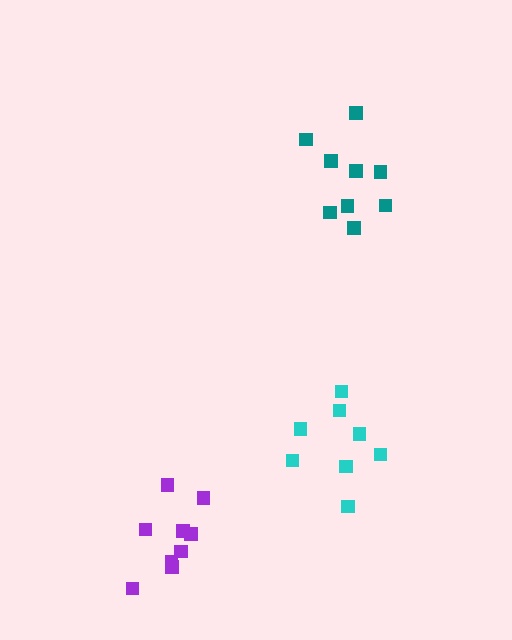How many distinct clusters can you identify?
There are 3 distinct clusters.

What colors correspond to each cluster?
The clusters are colored: purple, cyan, teal.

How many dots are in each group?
Group 1: 9 dots, Group 2: 8 dots, Group 3: 9 dots (26 total).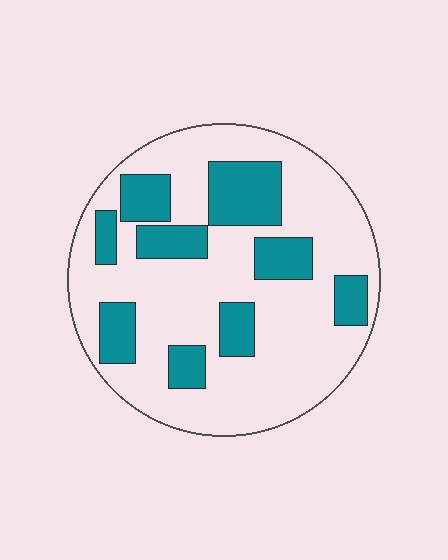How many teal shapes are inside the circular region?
9.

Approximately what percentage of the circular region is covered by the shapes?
Approximately 25%.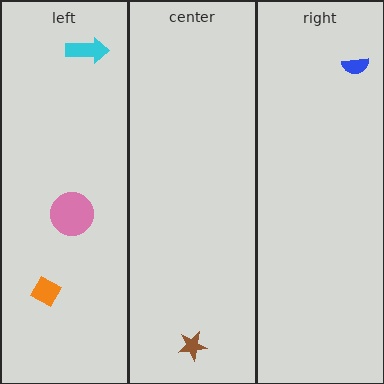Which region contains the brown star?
The center region.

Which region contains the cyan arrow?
The left region.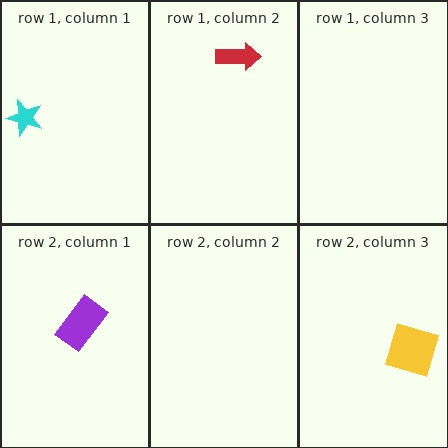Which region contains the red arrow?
The row 1, column 2 region.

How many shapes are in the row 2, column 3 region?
1.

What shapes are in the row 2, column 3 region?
The yellow square.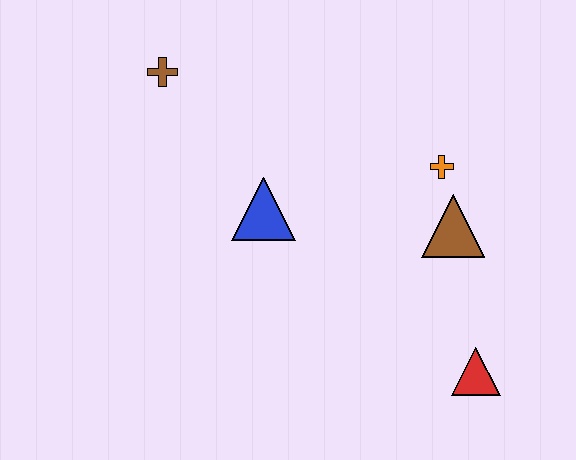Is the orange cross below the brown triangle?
No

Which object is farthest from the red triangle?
The brown cross is farthest from the red triangle.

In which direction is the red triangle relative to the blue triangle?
The red triangle is to the right of the blue triangle.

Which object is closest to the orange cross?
The brown triangle is closest to the orange cross.